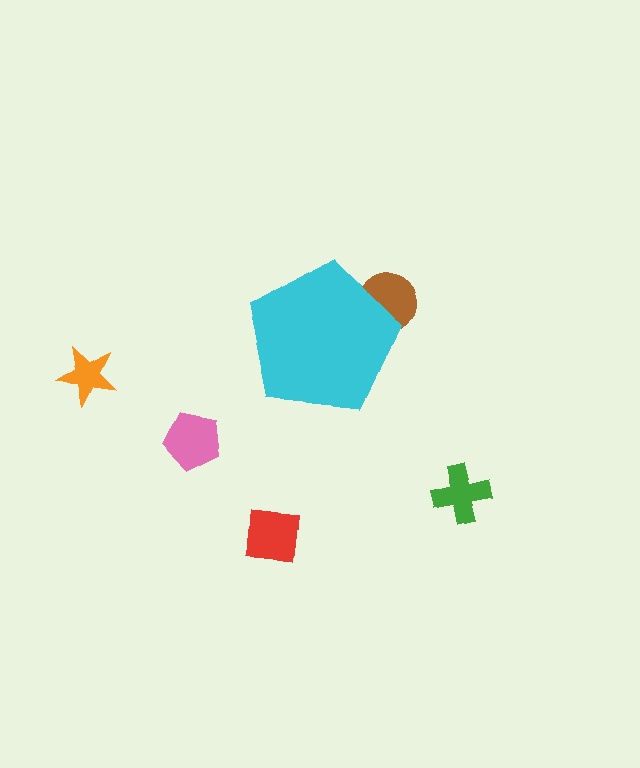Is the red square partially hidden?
No, the red square is fully visible.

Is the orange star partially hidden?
No, the orange star is fully visible.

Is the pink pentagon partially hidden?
No, the pink pentagon is fully visible.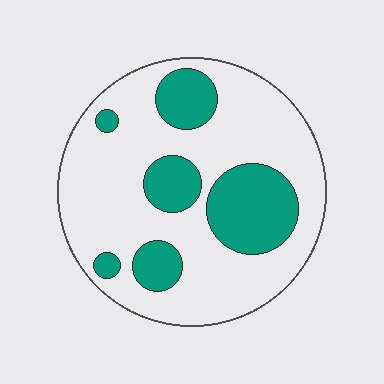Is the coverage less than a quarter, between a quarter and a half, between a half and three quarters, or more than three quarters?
Between a quarter and a half.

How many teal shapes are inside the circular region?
6.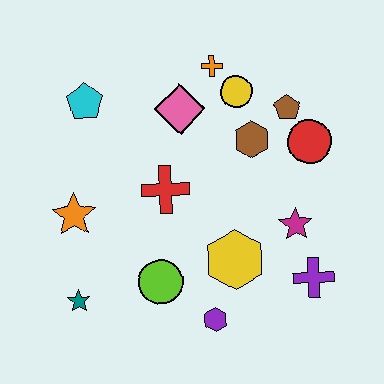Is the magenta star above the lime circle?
Yes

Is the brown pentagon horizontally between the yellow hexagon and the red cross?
No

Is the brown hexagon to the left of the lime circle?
No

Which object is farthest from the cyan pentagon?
The purple cross is farthest from the cyan pentagon.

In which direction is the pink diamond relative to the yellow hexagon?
The pink diamond is above the yellow hexagon.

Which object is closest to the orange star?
The teal star is closest to the orange star.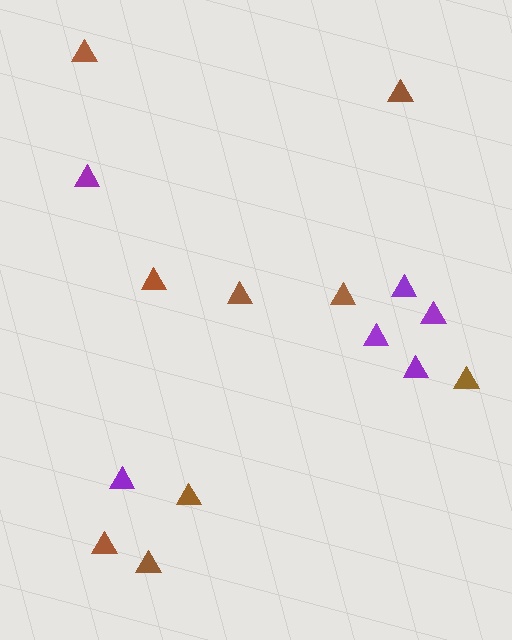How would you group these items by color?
There are 2 groups: one group of brown triangles (9) and one group of purple triangles (6).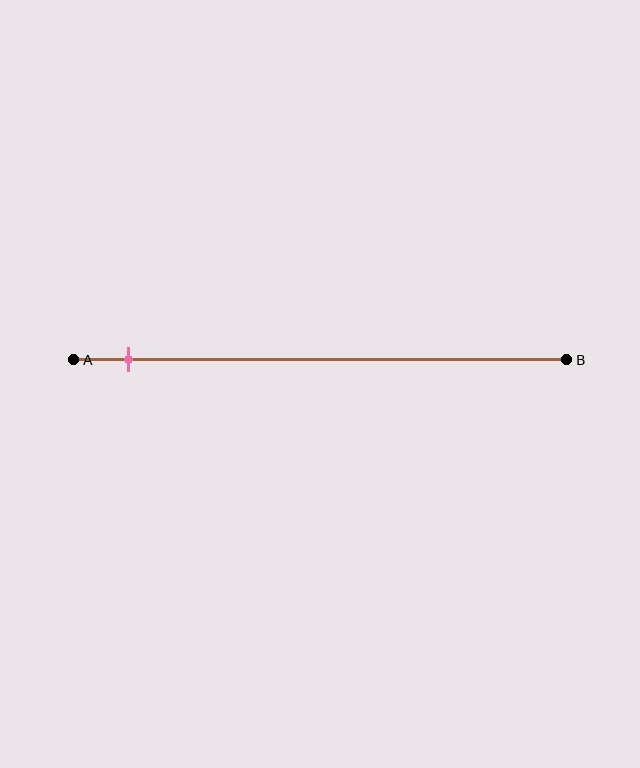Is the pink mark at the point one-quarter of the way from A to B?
No, the mark is at about 10% from A, not at the 25% one-quarter point.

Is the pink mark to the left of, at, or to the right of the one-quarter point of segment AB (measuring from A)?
The pink mark is to the left of the one-quarter point of segment AB.